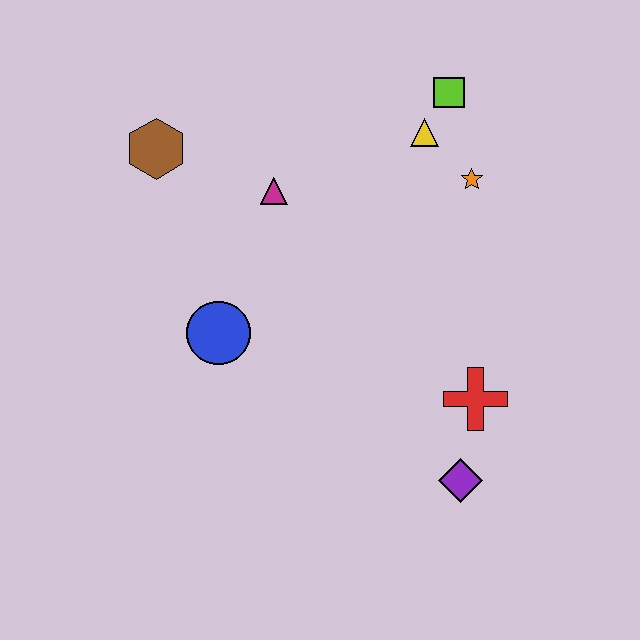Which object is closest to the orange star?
The yellow triangle is closest to the orange star.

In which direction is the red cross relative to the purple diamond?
The red cross is above the purple diamond.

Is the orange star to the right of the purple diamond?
Yes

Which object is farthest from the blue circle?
The lime square is farthest from the blue circle.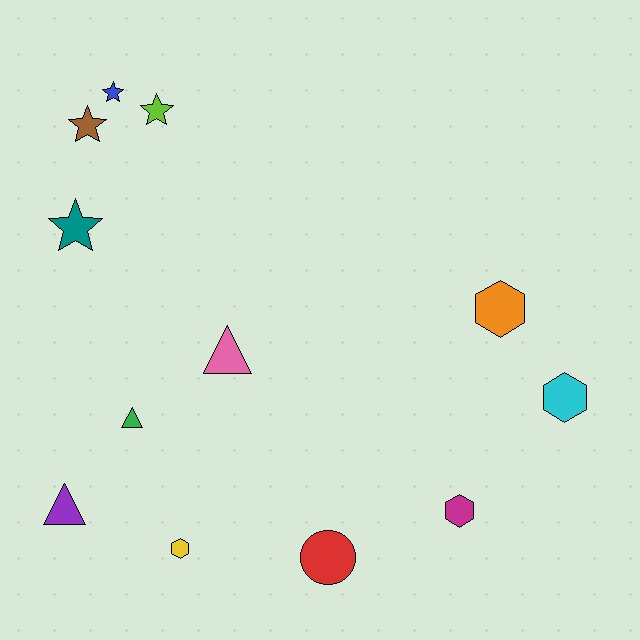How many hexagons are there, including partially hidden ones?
There are 4 hexagons.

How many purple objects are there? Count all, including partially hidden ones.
There is 1 purple object.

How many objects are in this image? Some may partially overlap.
There are 12 objects.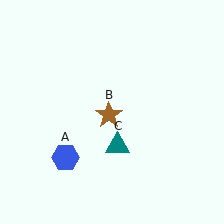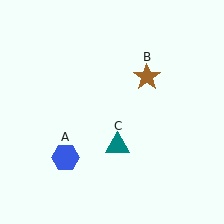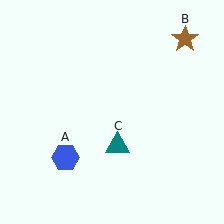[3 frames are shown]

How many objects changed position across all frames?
1 object changed position: brown star (object B).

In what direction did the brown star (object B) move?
The brown star (object B) moved up and to the right.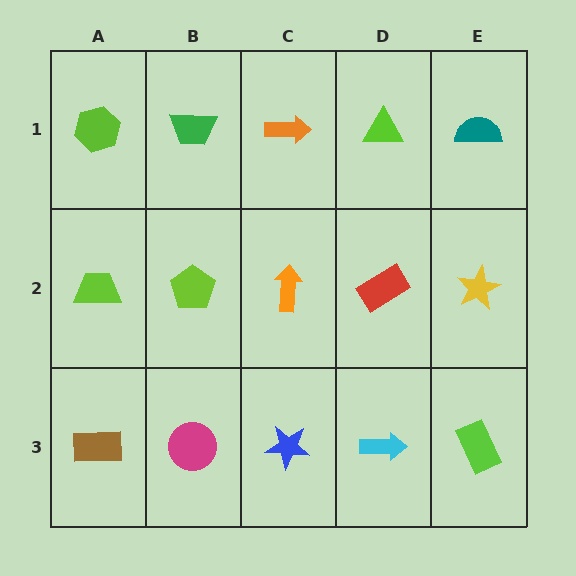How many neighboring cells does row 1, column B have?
3.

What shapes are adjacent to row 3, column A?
A lime trapezoid (row 2, column A), a magenta circle (row 3, column B).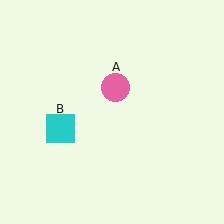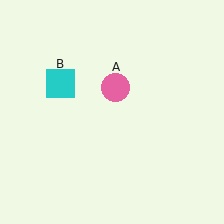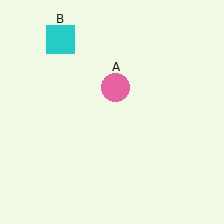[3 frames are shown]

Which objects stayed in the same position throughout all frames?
Pink circle (object A) remained stationary.